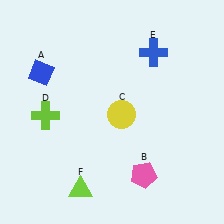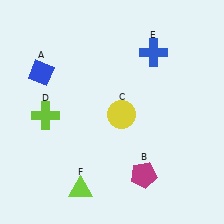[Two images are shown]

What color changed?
The pentagon (B) changed from pink in Image 1 to magenta in Image 2.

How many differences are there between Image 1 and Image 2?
There is 1 difference between the two images.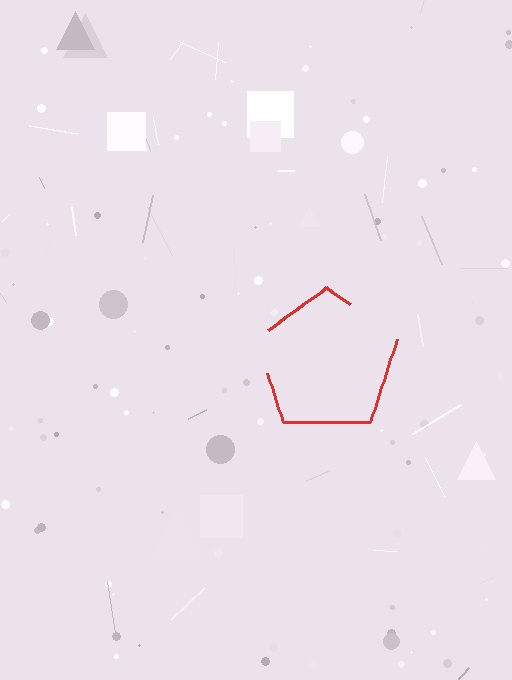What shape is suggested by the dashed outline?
The dashed outline suggests a pentagon.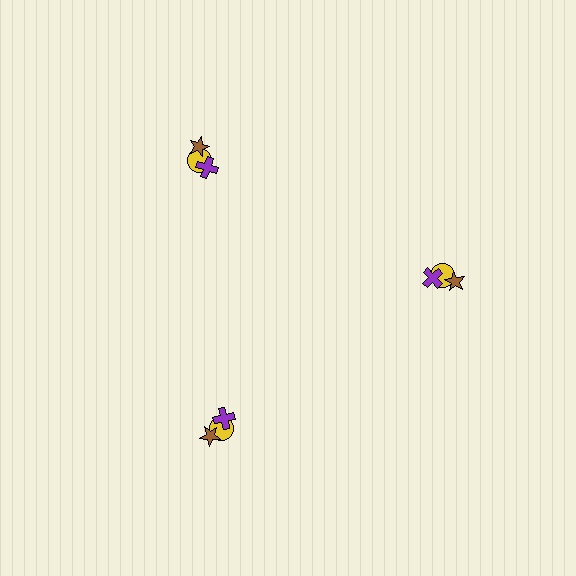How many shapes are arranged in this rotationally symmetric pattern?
There are 9 shapes, arranged in 3 groups of 3.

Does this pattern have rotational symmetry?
Yes, this pattern has 3-fold rotational symmetry. It looks the same after rotating 120 degrees around the center.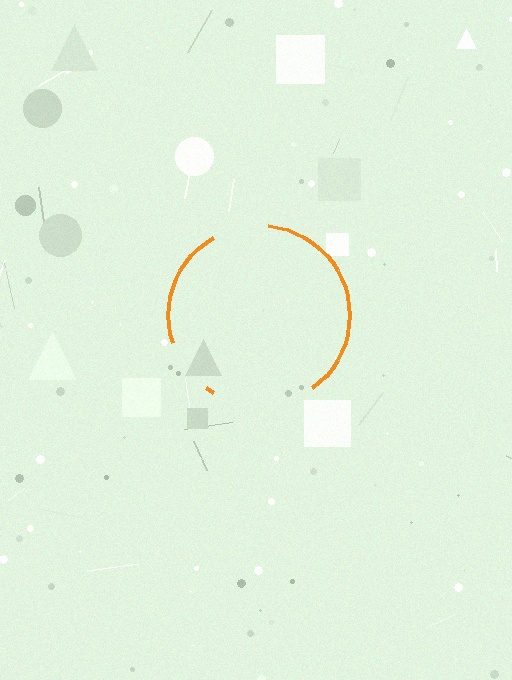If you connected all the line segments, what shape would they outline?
They would outline a circle.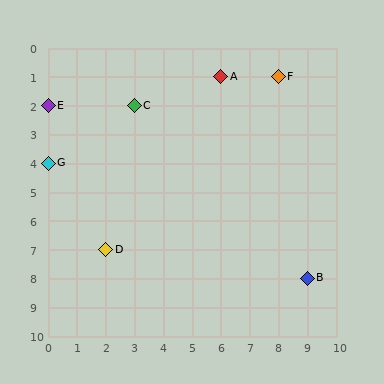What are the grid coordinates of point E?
Point E is at grid coordinates (0, 2).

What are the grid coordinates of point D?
Point D is at grid coordinates (2, 7).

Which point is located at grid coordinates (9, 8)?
Point B is at (9, 8).